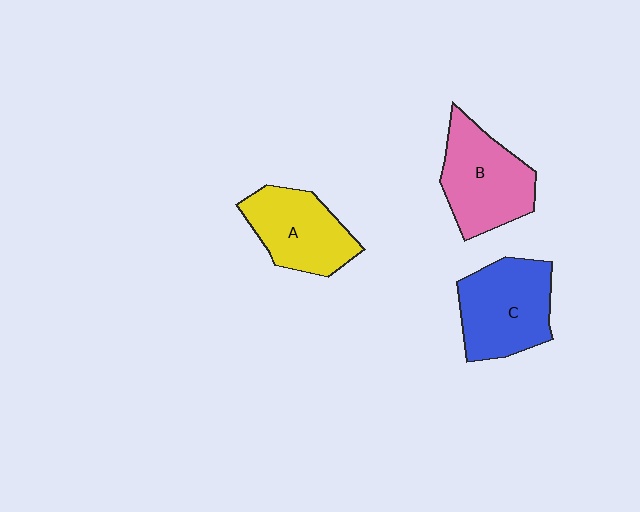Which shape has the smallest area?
Shape A (yellow).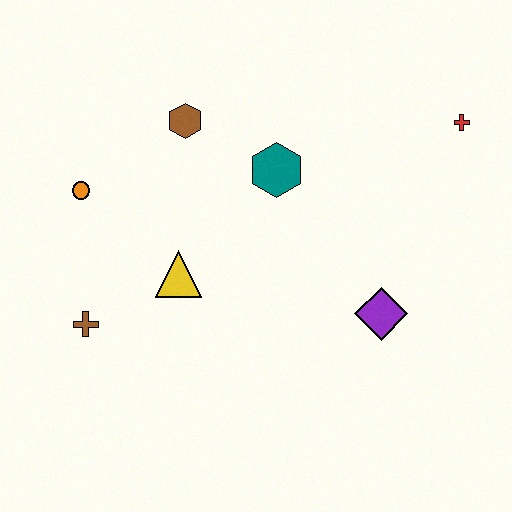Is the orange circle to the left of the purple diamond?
Yes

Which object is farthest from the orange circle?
The red cross is farthest from the orange circle.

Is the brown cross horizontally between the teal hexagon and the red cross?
No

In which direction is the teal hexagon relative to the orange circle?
The teal hexagon is to the right of the orange circle.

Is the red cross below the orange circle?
No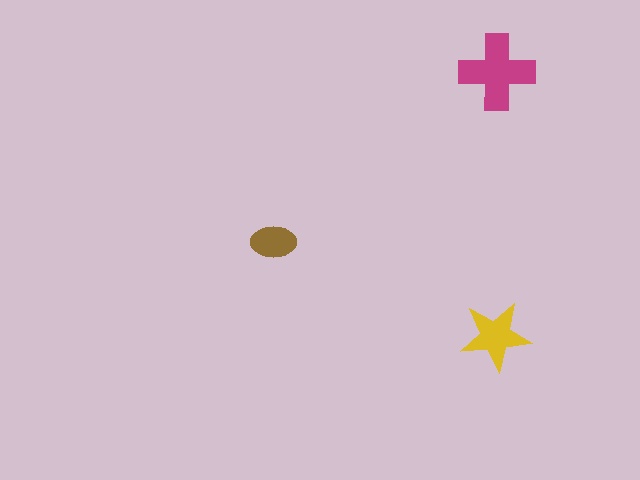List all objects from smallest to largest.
The brown ellipse, the yellow star, the magenta cross.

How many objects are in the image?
There are 3 objects in the image.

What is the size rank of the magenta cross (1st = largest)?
1st.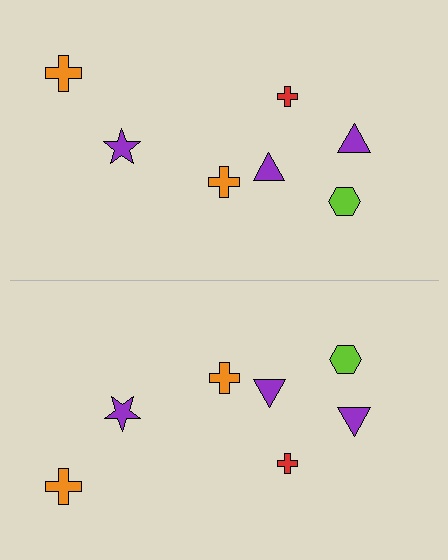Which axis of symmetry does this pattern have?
The pattern has a horizontal axis of symmetry running through the center of the image.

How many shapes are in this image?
There are 14 shapes in this image.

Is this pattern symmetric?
Yes, this pattern has bilateral (reflection) symmetry.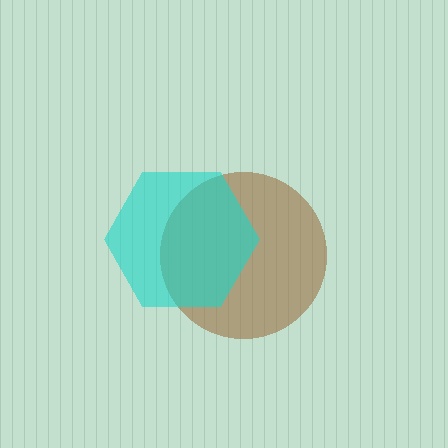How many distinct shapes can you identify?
There are 2 distinct shapes: a brown circle, a cyan hexagon.